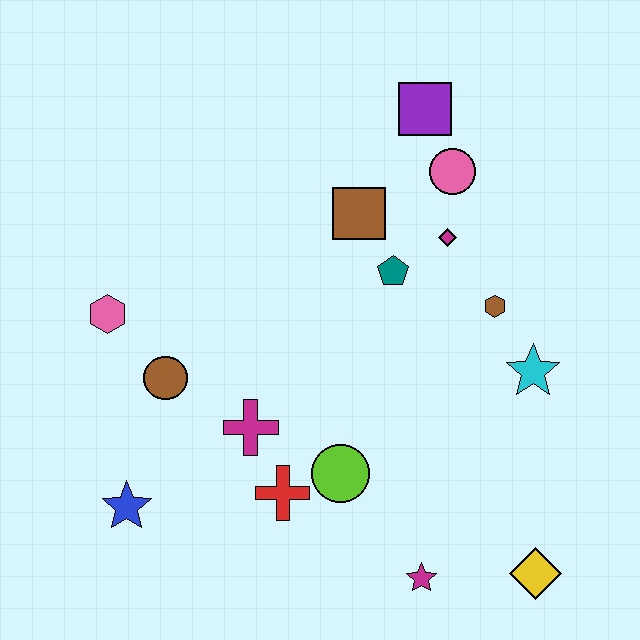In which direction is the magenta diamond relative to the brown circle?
The magenta diamond is to the right of the brown circle.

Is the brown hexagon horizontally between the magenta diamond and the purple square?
No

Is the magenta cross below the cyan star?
Yes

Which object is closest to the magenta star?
The yellow diamond is closest to the magenta star.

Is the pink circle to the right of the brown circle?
Yes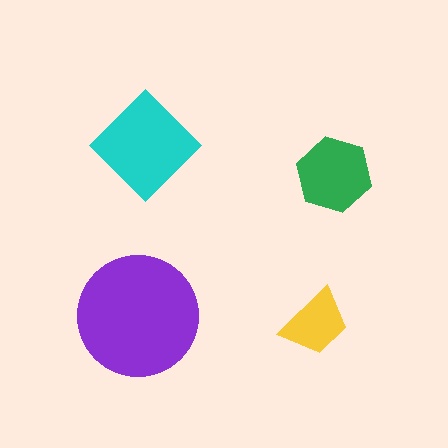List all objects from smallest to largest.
The yellow trapezoid, the green hexagon, the cyan diamond, the purple circle.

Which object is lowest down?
The yellow trapezoid is bottommost.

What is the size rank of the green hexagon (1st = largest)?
3rd.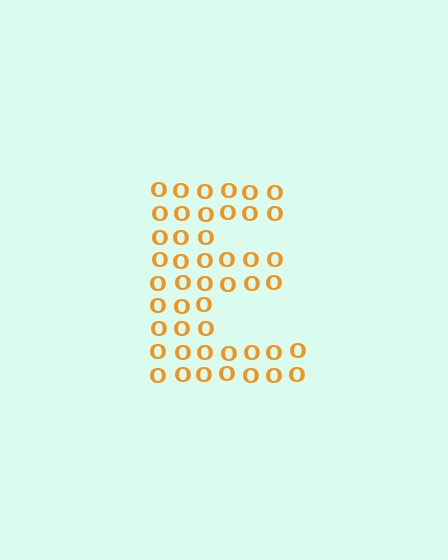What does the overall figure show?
The overall figure shows the letter E.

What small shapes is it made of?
It is made of small letter O's.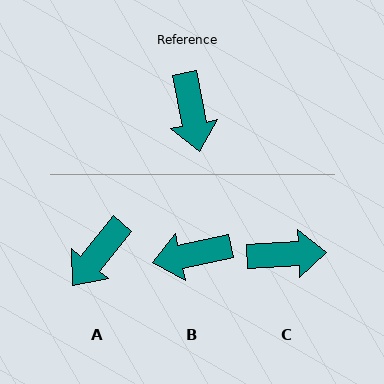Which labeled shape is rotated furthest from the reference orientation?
B, about 89 degrees away.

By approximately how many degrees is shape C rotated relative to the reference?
Approximately 82 degrees counter-clockwise.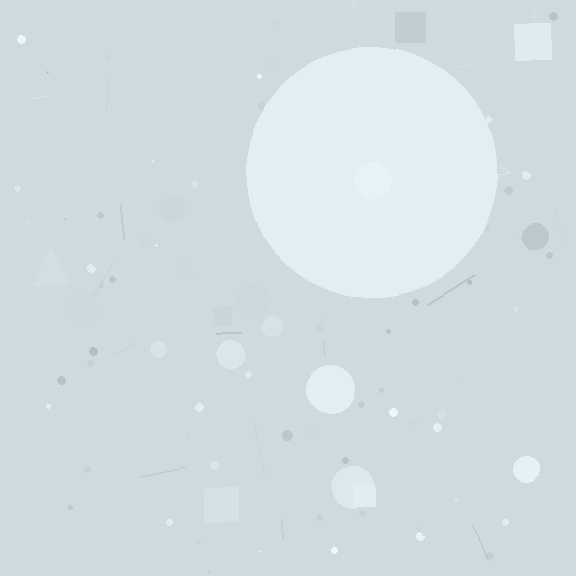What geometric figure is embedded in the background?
A circle is embedded in the background.